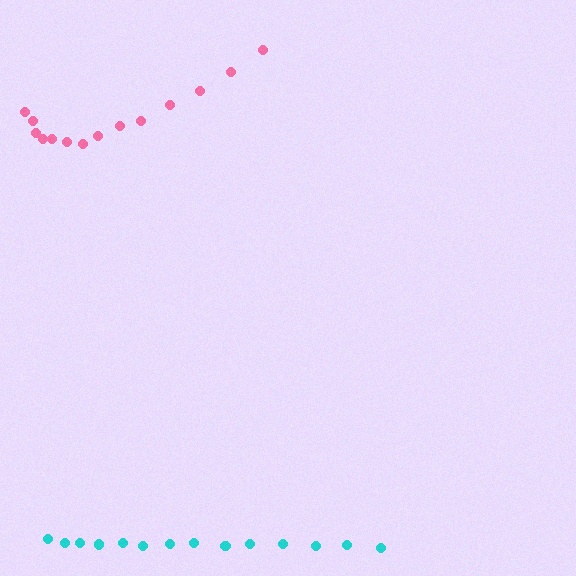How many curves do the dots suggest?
There are 2 distinct paths.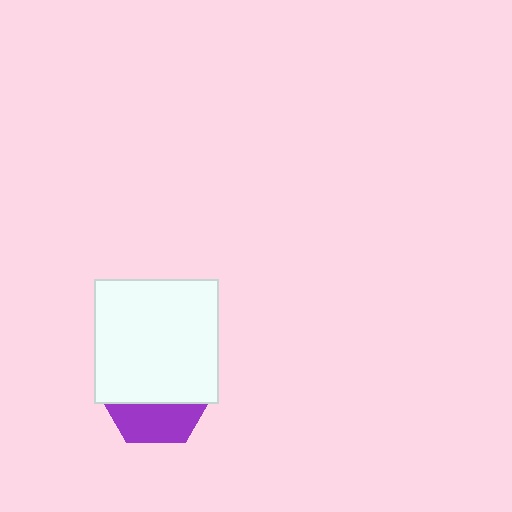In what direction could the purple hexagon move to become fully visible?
The purple hexagon could move down. That would shift it out from behind the white square entirely.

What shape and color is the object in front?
The object in front is a white square.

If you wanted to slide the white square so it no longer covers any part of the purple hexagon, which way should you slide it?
Slide it up — that is the most direct way to separate the two shapes.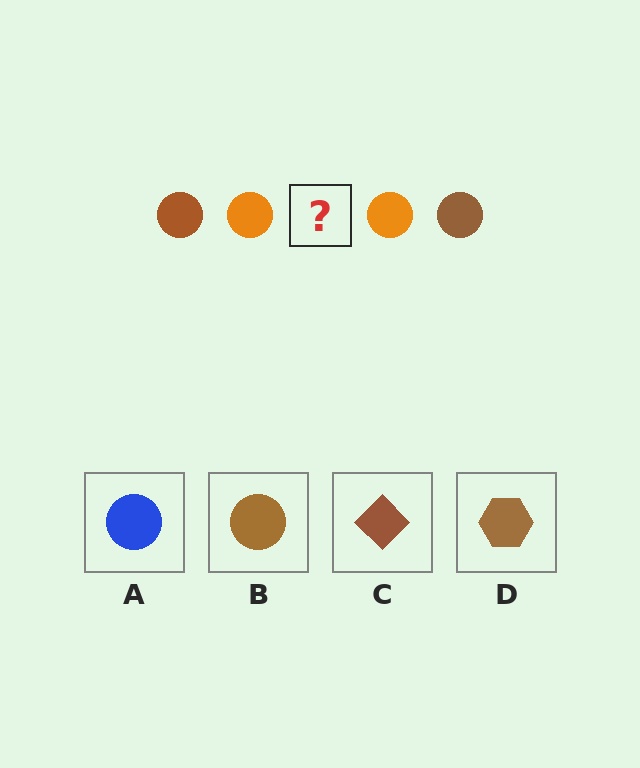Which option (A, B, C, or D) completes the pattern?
B.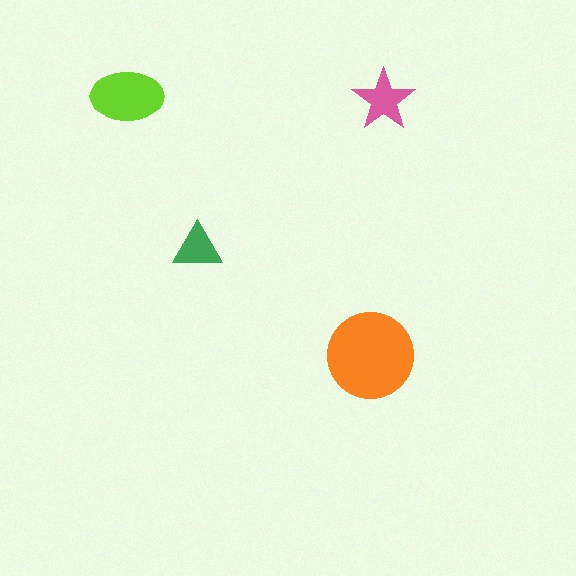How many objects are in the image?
There are 4 objects in the image.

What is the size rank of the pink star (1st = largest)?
3rd.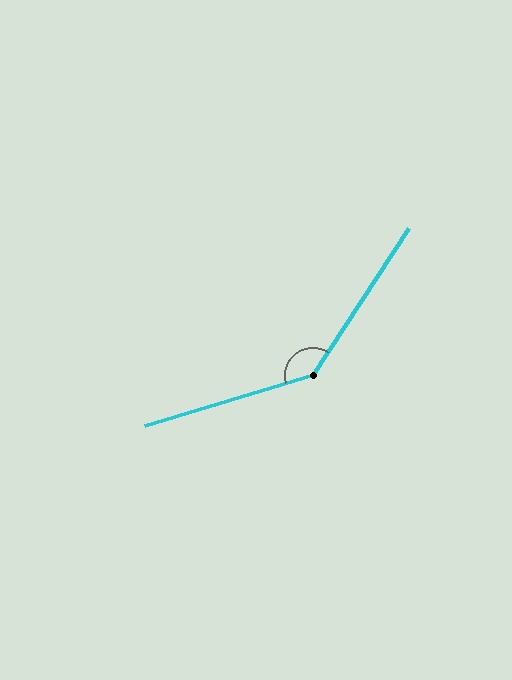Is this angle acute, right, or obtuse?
It is obtuse.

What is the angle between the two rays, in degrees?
Approximately 140 degrees.